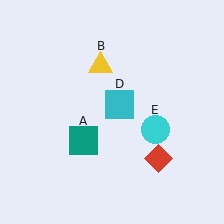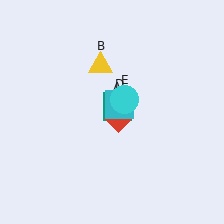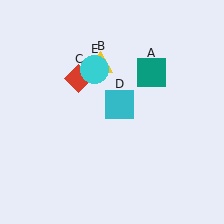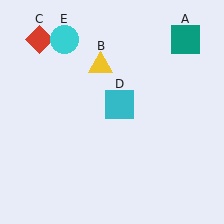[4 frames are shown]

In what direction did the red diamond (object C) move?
The red diamond (object C) moved up and to the left.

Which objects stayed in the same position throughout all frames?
Yellow triangle (object B) and cyan square (object D) remained stationary.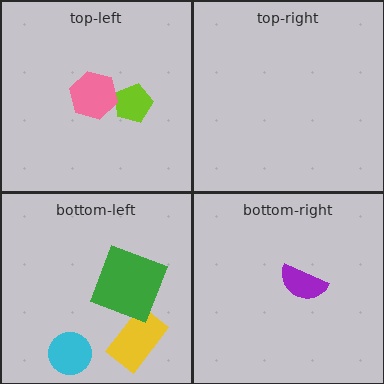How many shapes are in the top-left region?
2.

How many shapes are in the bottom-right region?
1.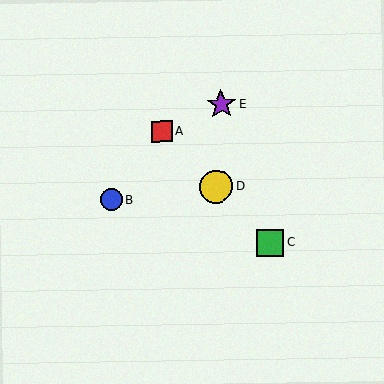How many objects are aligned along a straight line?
3 objects (A, C, D) are aligned along a straight line.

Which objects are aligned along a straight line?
Objects A, C, D are aligned along a straight line.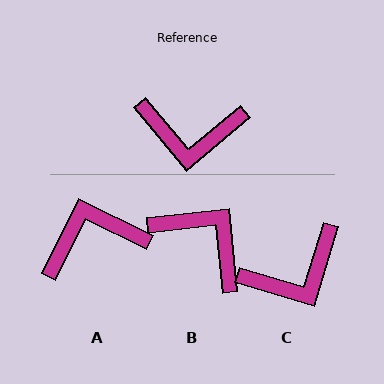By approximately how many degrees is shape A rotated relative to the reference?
Approximately 156 degrees clockwise.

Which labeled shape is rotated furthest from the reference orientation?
A, about 156 degrees away.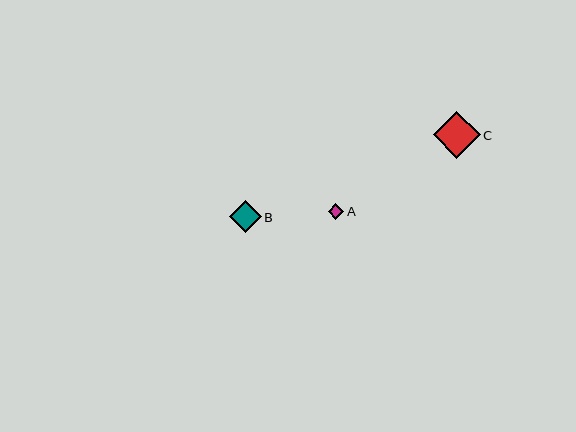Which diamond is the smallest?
Diamond A is the smallest with a size of approximately 16 pixels.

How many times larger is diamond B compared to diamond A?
Diamond B is approximately 2.0 times the size of diamond A.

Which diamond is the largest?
Diamond C is the largest with a size of approximately 47 pixels.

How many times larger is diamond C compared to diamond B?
Diamond C is approximately 1.5 times the size of diamond B.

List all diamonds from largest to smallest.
From largest to smallest: C, B, A.